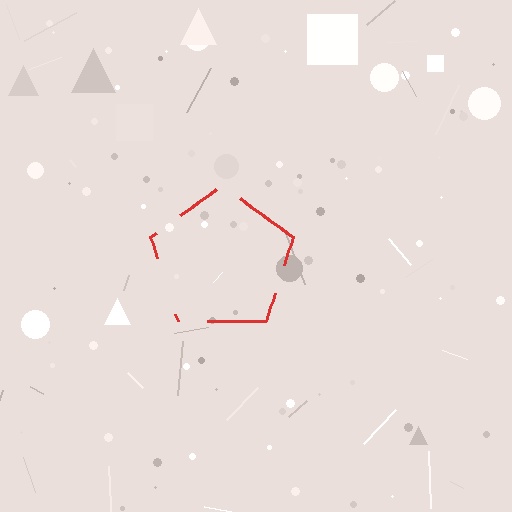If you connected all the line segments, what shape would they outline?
They would outline a pentagon.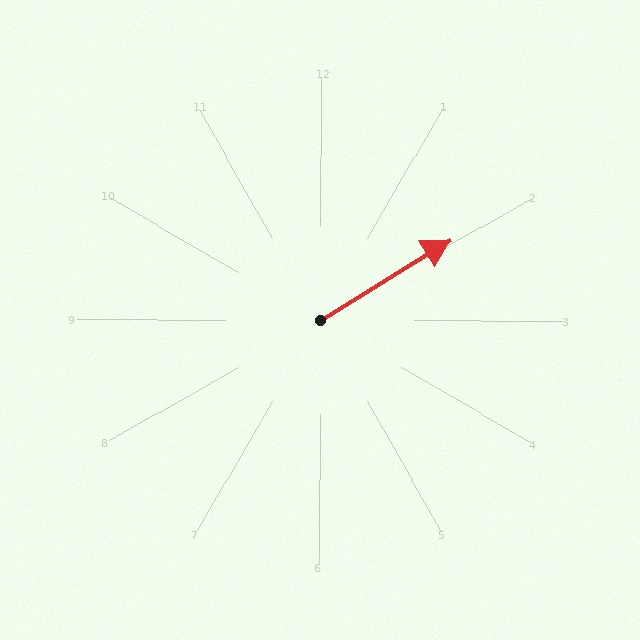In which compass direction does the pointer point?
Northeast.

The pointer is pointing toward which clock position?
Roughly 2 o'clock.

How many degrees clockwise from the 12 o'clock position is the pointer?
Approximately 58 degrees.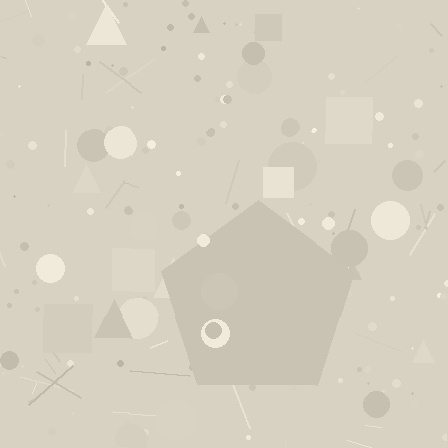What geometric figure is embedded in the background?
A pentagon is embedded in the background.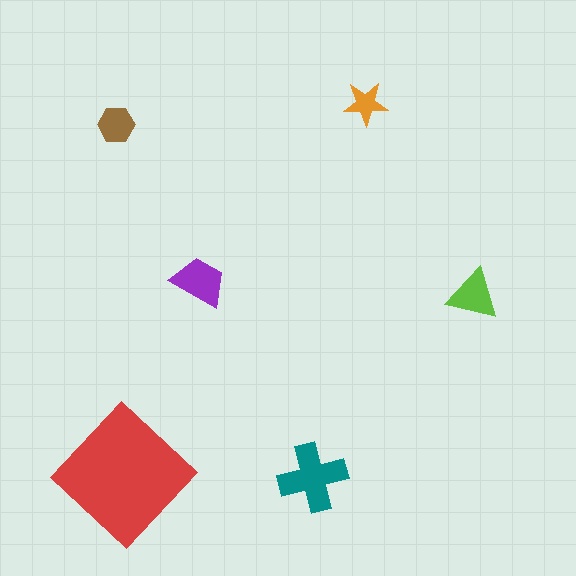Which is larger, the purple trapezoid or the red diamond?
The red diamond.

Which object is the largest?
The red diamond.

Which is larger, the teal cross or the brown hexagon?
The teal cross.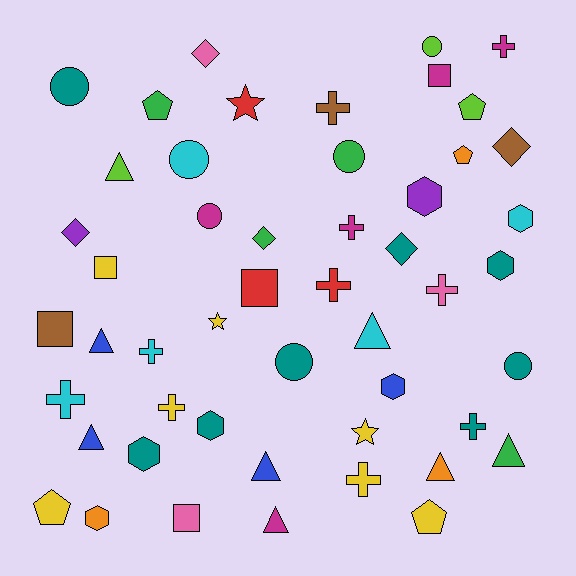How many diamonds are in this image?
There are 5 diamonds.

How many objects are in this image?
There are 50 objects.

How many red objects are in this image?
There are 3 red objects.